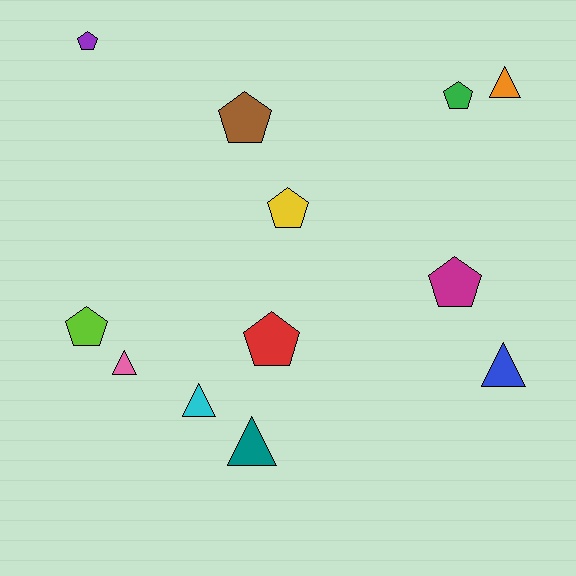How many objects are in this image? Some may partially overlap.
There are 12 objects.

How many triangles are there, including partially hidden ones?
There are 5 triangles.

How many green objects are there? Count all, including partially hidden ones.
There is 1 green object.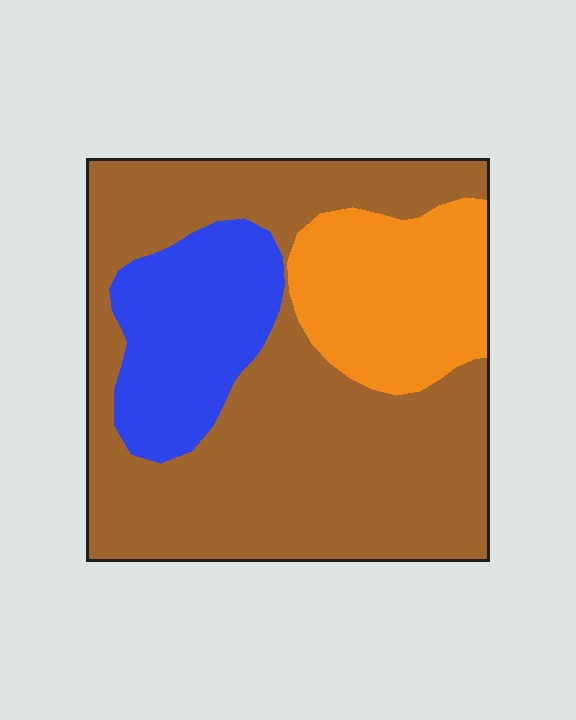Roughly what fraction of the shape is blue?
Blue takes up about one sixth (1/6) of the shape.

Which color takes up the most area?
Brown, at roughly 60%.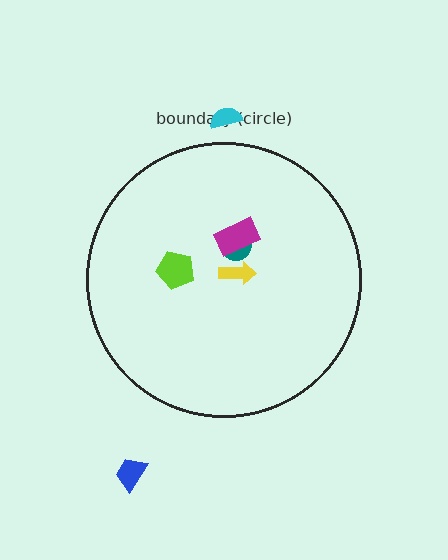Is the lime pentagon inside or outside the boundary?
Inside.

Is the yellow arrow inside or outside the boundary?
Inside.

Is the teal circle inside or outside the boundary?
Inside.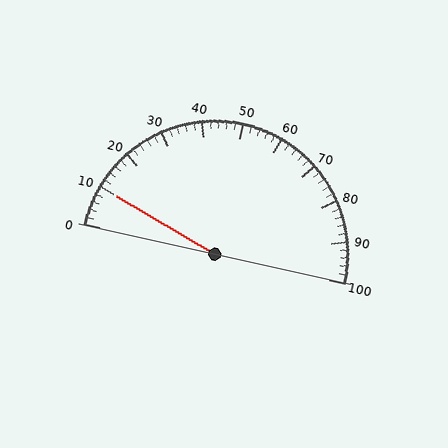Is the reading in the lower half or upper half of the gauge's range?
The reading is in the lower half of the range (0 to 100).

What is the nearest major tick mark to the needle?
The nearest major tick mark is 10.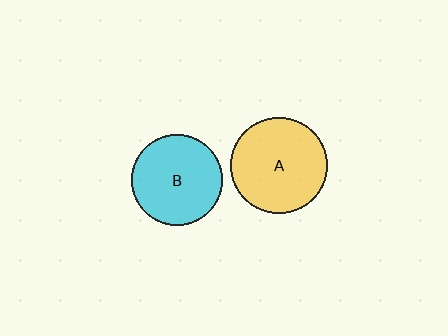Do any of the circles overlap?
No, none of the circles overlap.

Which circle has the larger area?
Circle A (yellow).